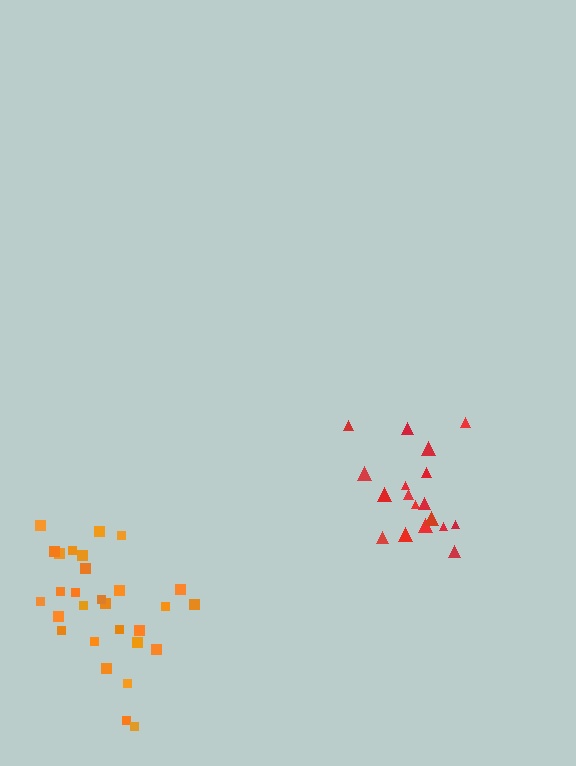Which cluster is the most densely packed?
Red.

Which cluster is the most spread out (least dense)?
Orange.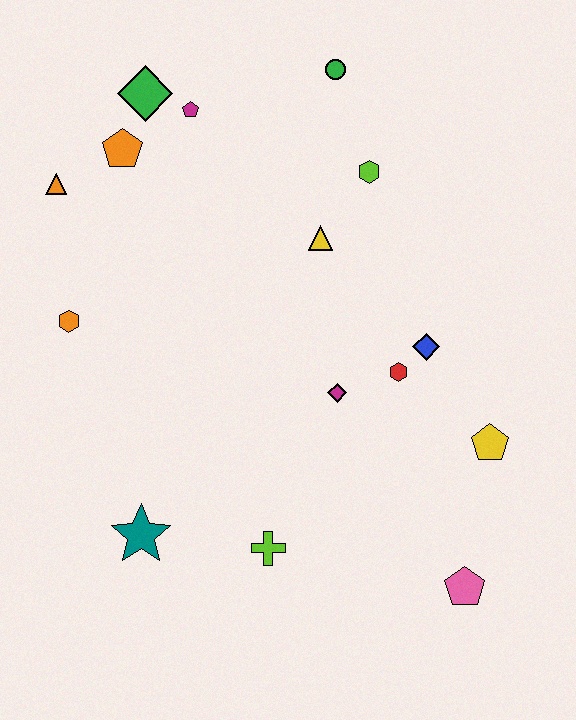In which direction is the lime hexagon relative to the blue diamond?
The lime hexagon is above the blue diamond.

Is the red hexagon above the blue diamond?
No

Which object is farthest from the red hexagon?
The orange triangle is farthest from the red hexagon.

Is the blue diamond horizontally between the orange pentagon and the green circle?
No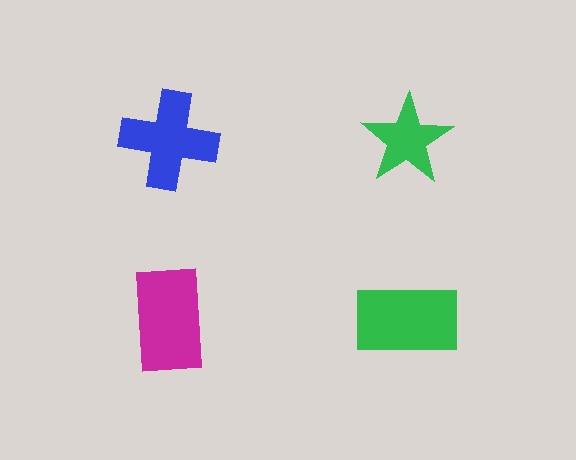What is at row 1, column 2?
A green star.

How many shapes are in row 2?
2 shapes.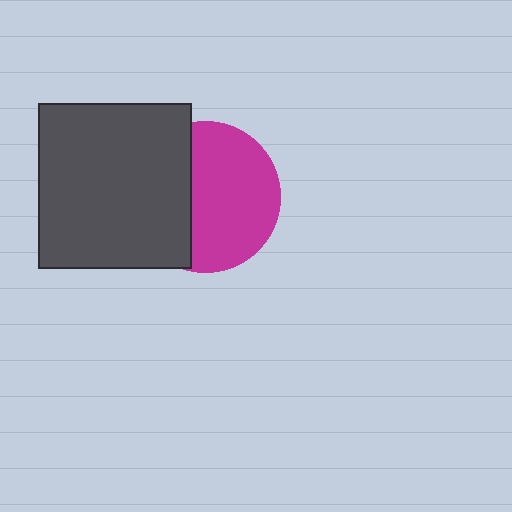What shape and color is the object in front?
The object in front is a dark gray rectangle.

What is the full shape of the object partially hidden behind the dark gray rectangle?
The partially hidden object is a magenta circle.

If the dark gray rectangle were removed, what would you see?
You would see the complete magenta circle.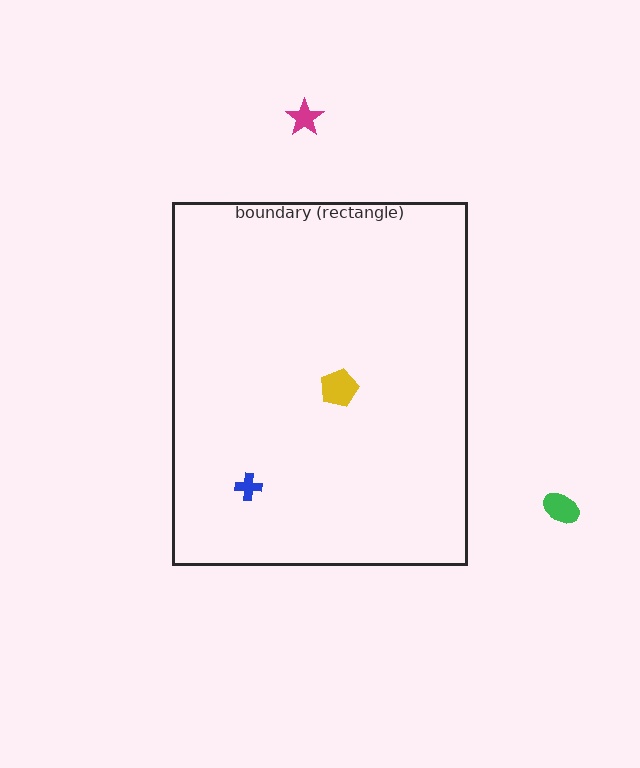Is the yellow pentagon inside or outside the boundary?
Inside.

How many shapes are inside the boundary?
2 inside, 2 outside.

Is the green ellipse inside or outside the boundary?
Outside.